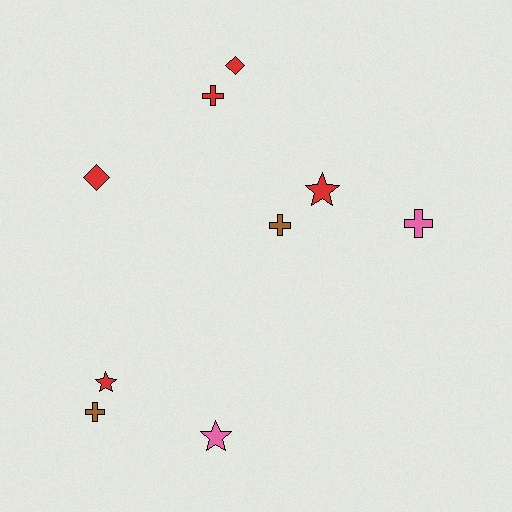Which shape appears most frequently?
Cross, with 4 objects.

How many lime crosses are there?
There are no lime crosses.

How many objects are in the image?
There are 9 objects.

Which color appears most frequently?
Red, with 5 objects.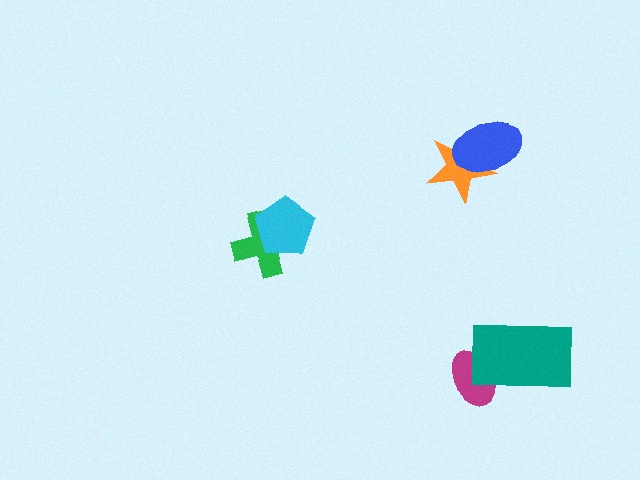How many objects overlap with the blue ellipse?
1 object overlaps with the blue ellipse.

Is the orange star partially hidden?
Yes, it is partially covered by another shape.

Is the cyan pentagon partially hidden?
No, no other shape covers it.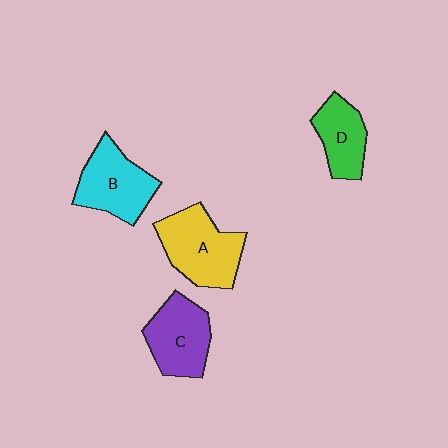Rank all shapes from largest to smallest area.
From largest to smallest: A (yellow), B (cyan), C (purple), D (green).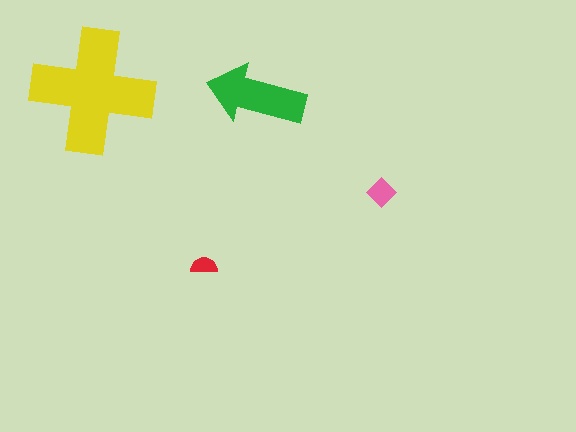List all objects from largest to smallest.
The yellow cross, the green arrow, the pink diamond, the red semicircle.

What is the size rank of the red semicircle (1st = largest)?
4th.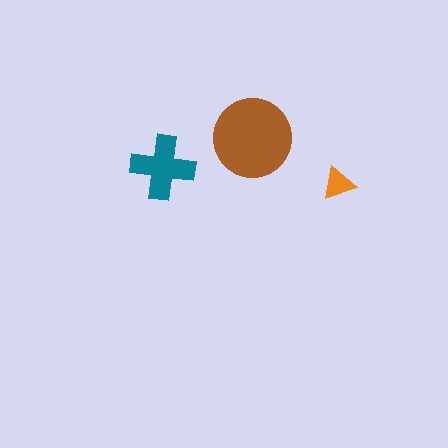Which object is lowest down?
The orange triangle is bottommost.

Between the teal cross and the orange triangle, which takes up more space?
The teal cross.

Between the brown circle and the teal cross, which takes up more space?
The brown circle.